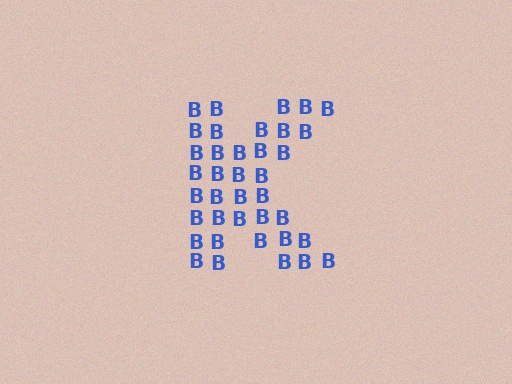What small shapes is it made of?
It is made of small letter B's.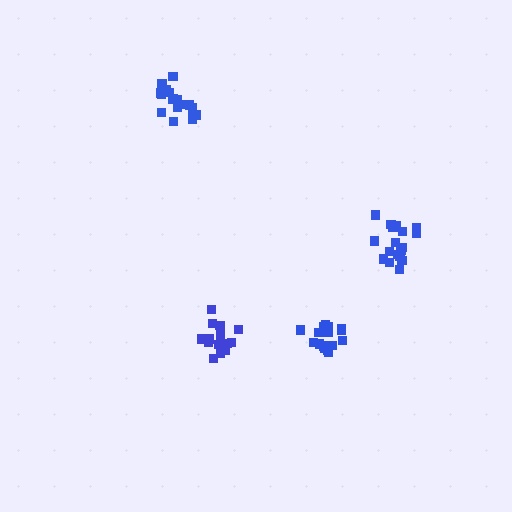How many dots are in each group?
Group 1: 17 dots, Group 2: 20 dots, Group 3: 17 dots, Group 4: 16 dots (70 total).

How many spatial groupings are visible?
There are 4 spatial groupings.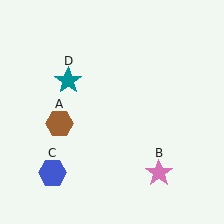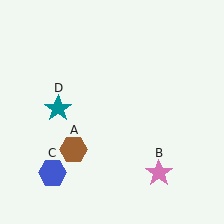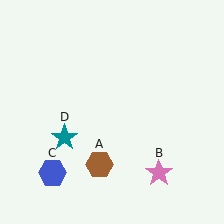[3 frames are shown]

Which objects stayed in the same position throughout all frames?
Pink star (object B) and blue hexagon (object C) remained stationary.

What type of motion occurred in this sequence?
The brown hexagon (object A), teal star (object D) rotated counterclockwise around the center of the scene.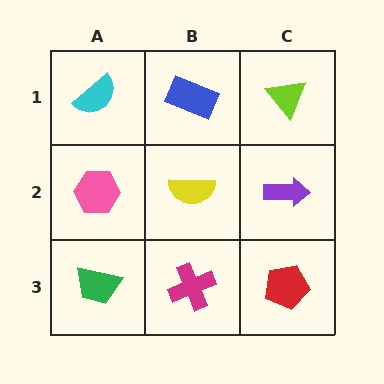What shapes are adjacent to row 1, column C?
A purple arrow (row 2, column C), a blue rectangle (row 1, column B).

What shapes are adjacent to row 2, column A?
A cyan semicircle (row 1, column A), a green trapezoid (row 3, column A), a yellow semicircle (row 2, column B).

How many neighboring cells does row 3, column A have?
2.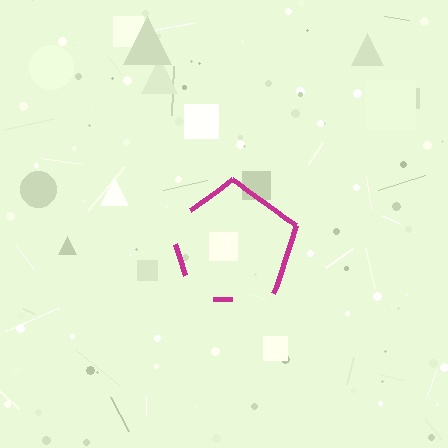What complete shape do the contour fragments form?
The contour fragments form a pentagon.